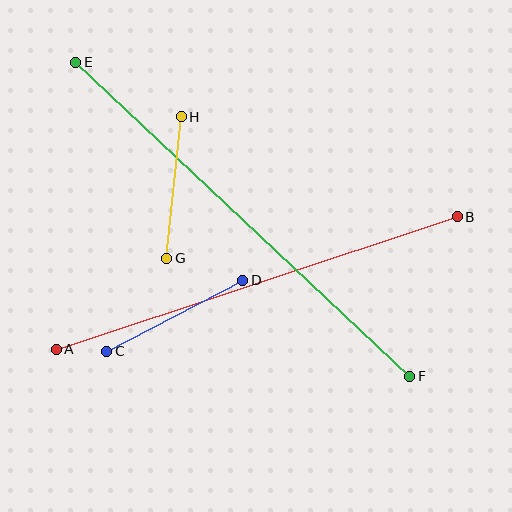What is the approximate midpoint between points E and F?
The midpoint is at approximately (243, 219) pixels.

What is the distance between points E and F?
The distance is approximately 458 pixels.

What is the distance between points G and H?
The distance is approximately 142 pixels.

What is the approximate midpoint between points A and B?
The midpoint is at approximately (257, 283) pixels.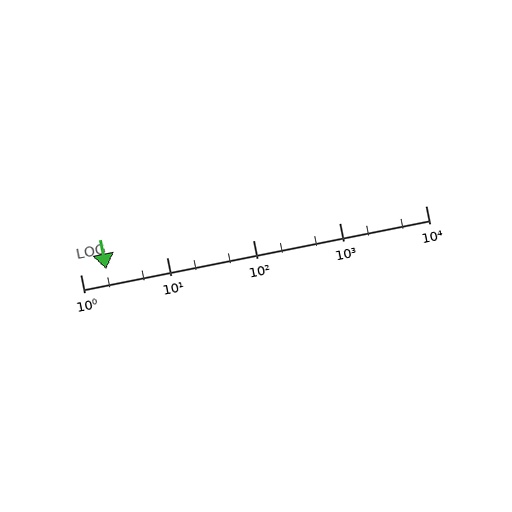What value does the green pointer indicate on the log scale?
The pointer indicates approximately 2.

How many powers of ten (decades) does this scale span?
The scale spans 4 decades, from 1 to 10000.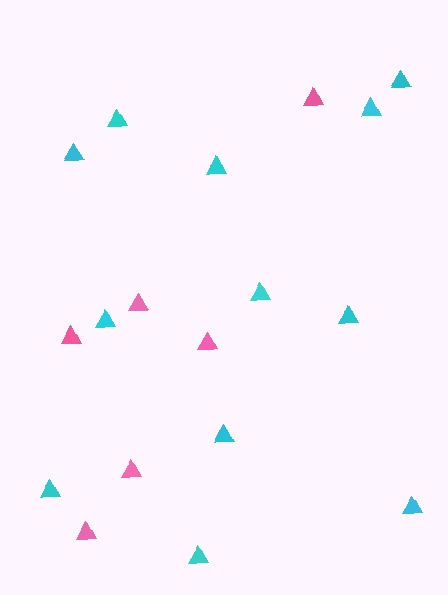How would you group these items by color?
There are 2 groups: one group of pink triangles (6) and one group of cyan triangles (12).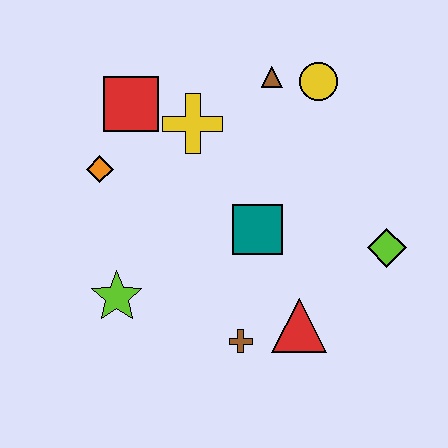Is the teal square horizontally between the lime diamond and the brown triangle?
No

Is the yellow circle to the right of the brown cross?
Yes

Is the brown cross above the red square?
No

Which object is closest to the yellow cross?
The red square is closest to the yellow cross.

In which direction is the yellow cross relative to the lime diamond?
The yellow cross is to the left of the lime diamond.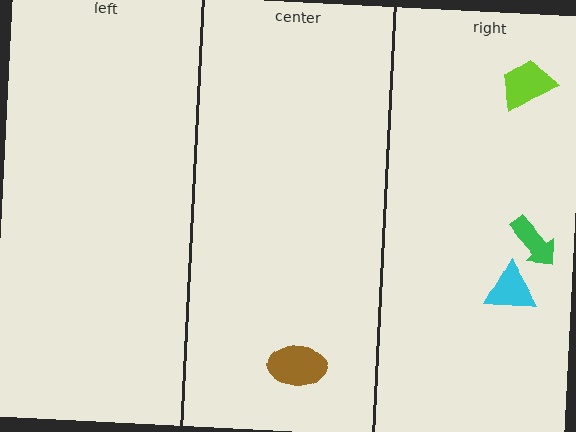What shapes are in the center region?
The brown ellipse.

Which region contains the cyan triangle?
The right region.